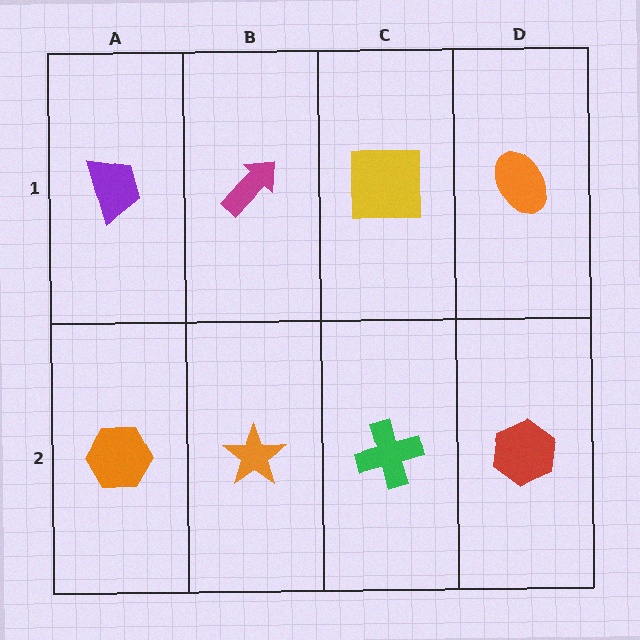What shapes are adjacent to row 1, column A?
An orange hexagon (row 2, column A), a magenta arrow (row 1, column B).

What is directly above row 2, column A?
A purple trapezoid.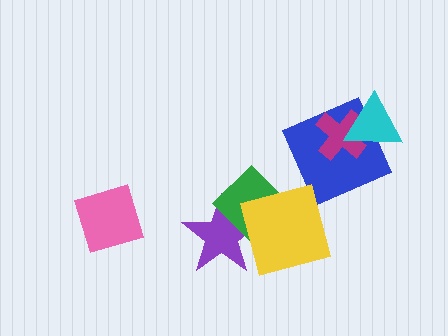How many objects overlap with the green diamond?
2 objects overlap with the green diamond.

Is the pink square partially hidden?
No, no other shape covers it.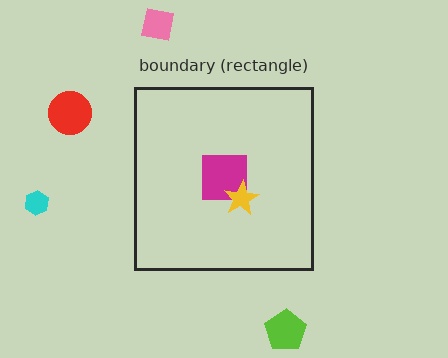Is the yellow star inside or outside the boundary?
Inside.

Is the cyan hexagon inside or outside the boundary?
Outside.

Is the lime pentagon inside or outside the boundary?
Outside.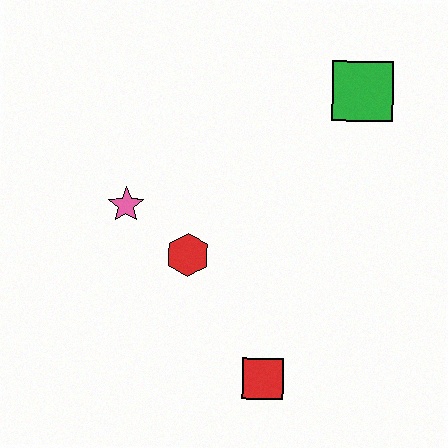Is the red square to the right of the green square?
No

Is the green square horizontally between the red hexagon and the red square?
No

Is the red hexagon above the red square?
Yes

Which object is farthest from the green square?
The red square is farthest from the green square.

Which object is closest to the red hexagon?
The pink star is closest to the red hexagon.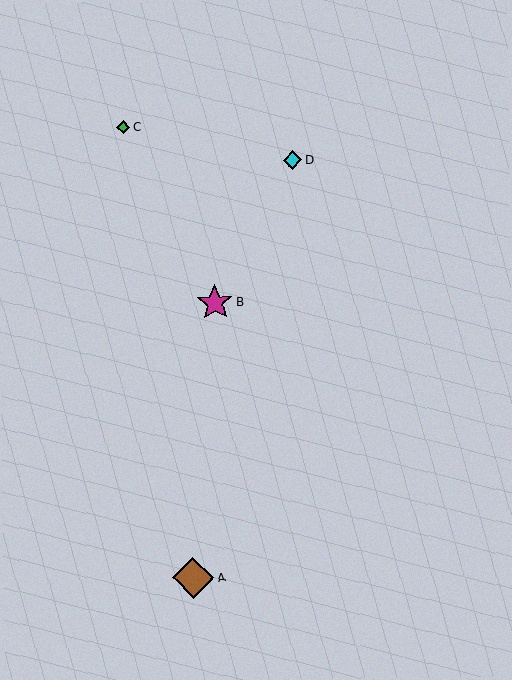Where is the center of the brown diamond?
The center of the brown diamond is at (193, 578).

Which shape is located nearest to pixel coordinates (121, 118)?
The green diamond (labeled C) at (123, 127) is nearest to that location.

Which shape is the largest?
The brown diamond (labeled A) is the largest.